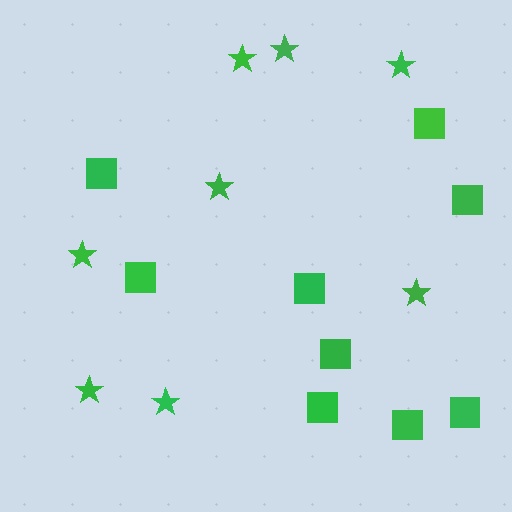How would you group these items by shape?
There are 2 groups: one group of stars (8) and one group of squares (9).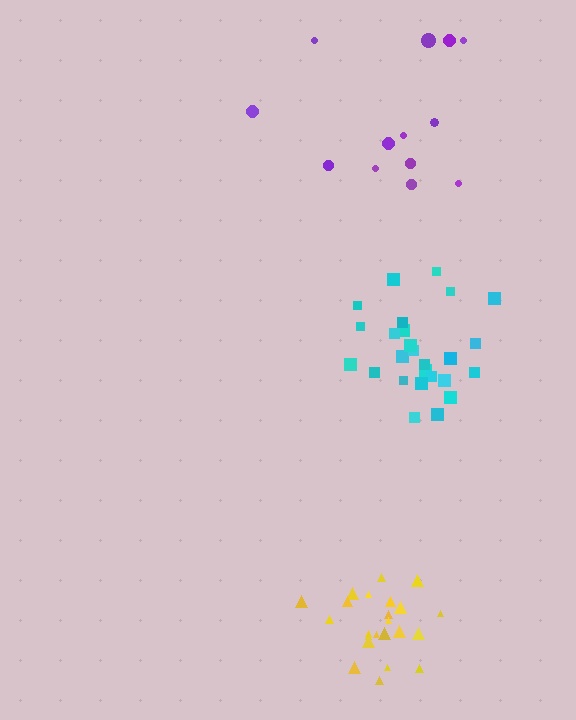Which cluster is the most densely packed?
Yellow.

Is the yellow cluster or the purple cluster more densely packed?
Yellow.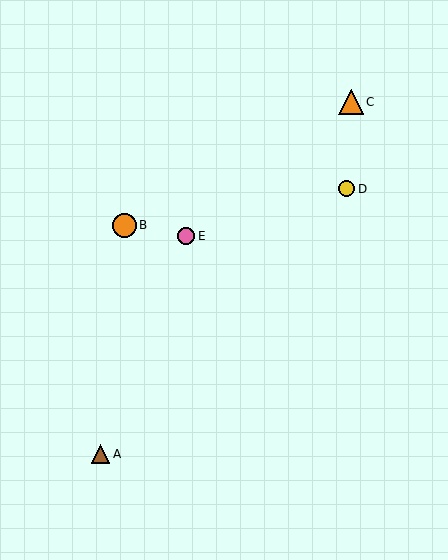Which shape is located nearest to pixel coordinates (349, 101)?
The orange triangle (labeled C) at (351, 102) is nearest to that location.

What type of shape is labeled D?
Shape D is a yellow circle.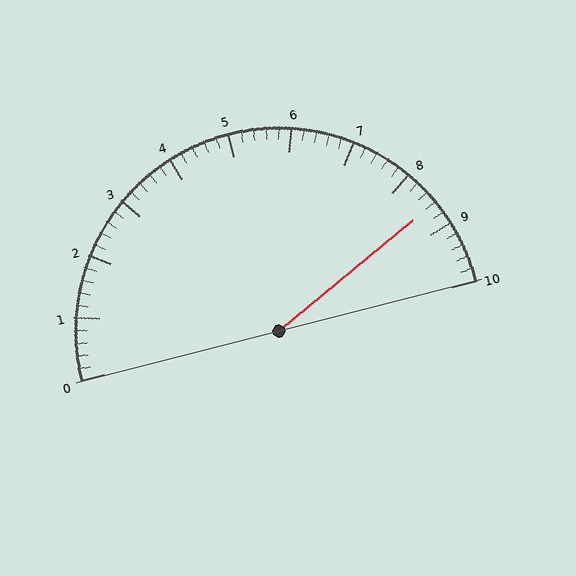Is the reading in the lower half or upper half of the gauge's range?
The reading is in the upper half of the range (0 to 10).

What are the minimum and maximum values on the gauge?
The gauge ranges from 0 to 10.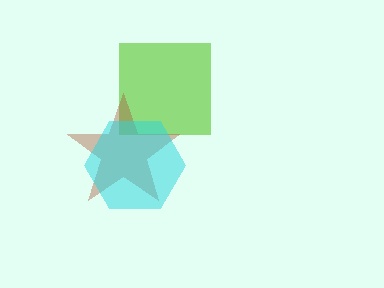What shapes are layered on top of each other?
The layered shapes are: a lime square, a brown star, a cyan hexagon.